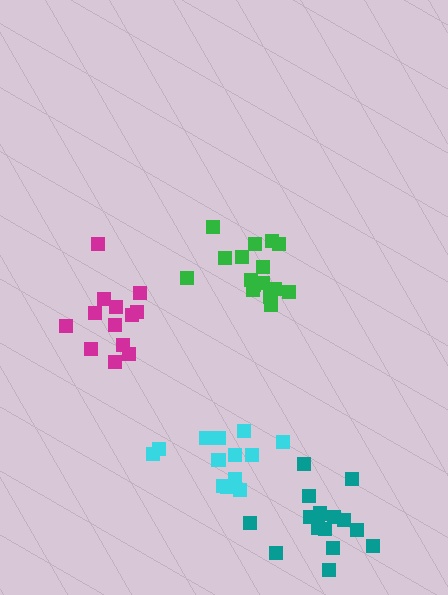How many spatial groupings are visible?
There are 4 spatial groupings.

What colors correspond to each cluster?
The clusters are colored: magenta, cyan, green, teal.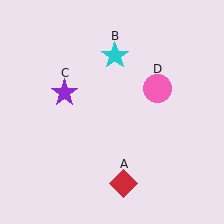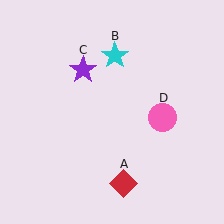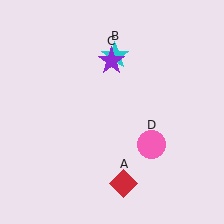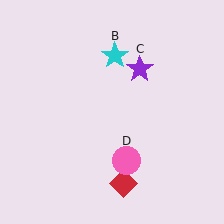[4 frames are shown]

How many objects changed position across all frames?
2 objects changed position: purple star (object C), pink circle (object D).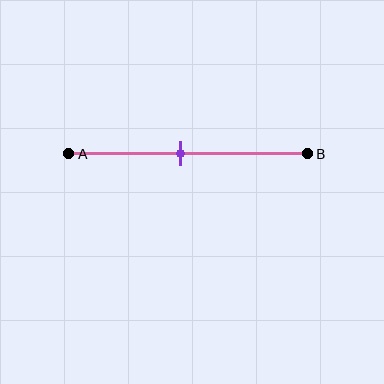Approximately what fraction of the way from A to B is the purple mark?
The purple mark is approximately 45% of the way from A to B.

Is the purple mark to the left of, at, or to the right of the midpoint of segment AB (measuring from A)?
The purple mark is to the left of the midpoint of segment AB.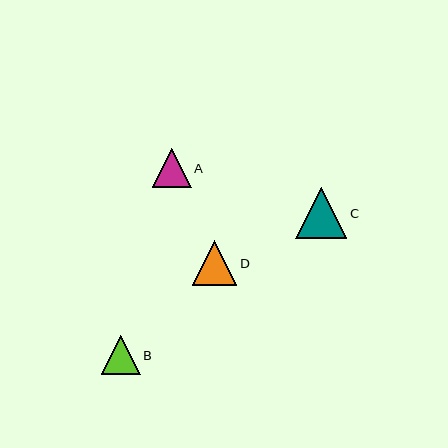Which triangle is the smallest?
Triangle B is the smallest with a size of approximately 38 pixels.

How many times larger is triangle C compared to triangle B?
Triangle C is approximately 1.3 times the size of triangle B.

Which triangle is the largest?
Triangle C is the largest with a size of approximately 51 pixels.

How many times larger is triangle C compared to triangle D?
Triangle C is approximately 1.2 times the size of triangle D.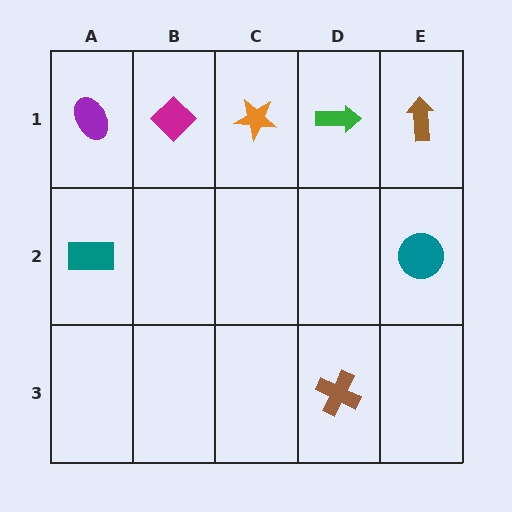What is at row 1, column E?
A brown arrow.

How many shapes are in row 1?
5 shapes.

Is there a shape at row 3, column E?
No, that cell is empty.